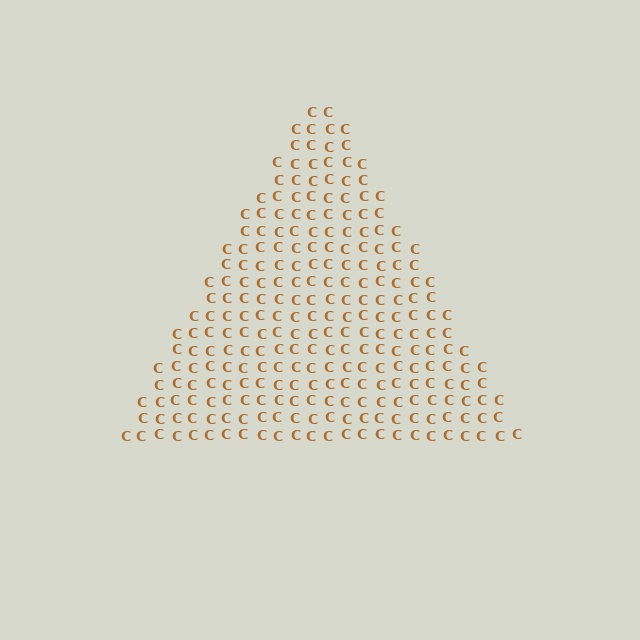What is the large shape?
The large shape is a triangle.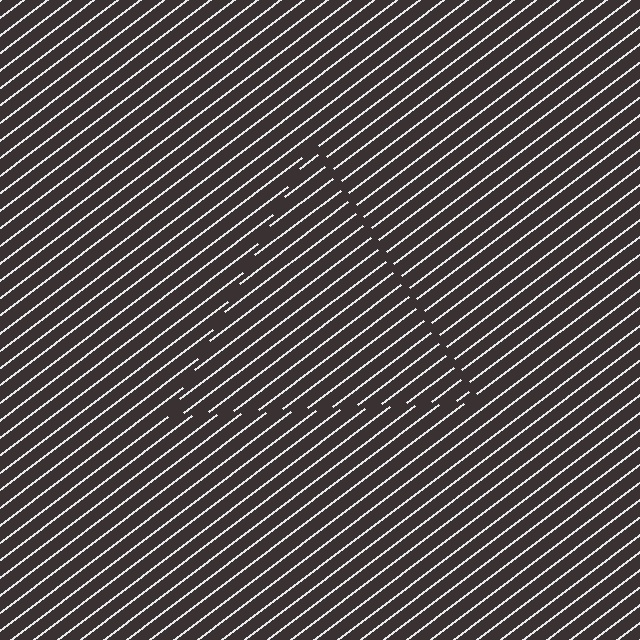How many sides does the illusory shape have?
3 sides — the line-ends trace a triangle.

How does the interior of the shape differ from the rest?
The interior of the shape contains the same grating, shifted by half a period — the contour is defined by the phase discontinuity where line-ends from the inner and outer gratings abut.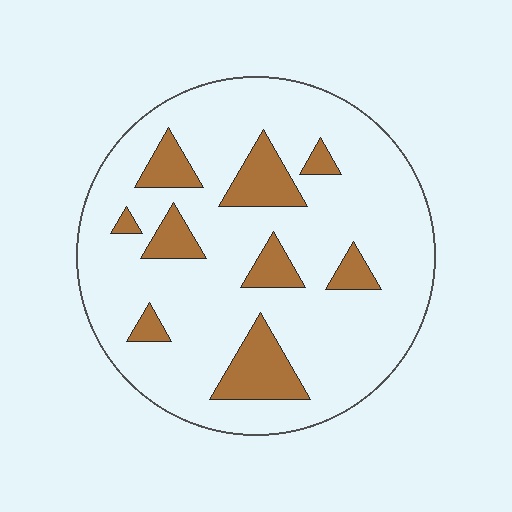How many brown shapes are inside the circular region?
9.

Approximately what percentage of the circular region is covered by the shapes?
Approximately 15%.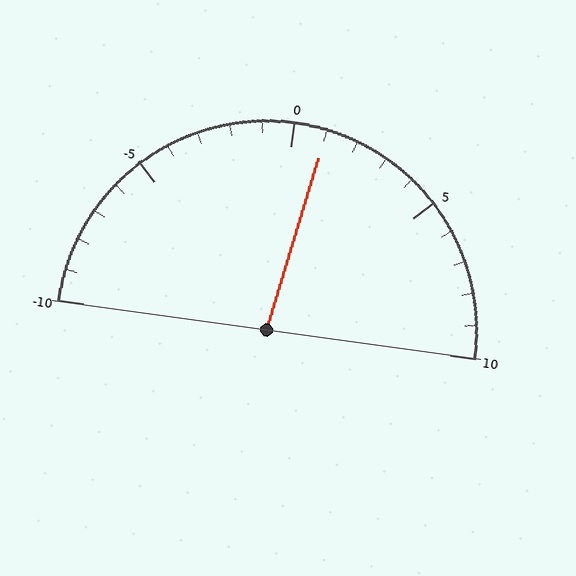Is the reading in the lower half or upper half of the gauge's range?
The reading is in the upper half of the range (-10 to 10).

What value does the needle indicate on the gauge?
The needle indicates approximately 1.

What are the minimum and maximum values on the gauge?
The gauge ranges from -10 to 10.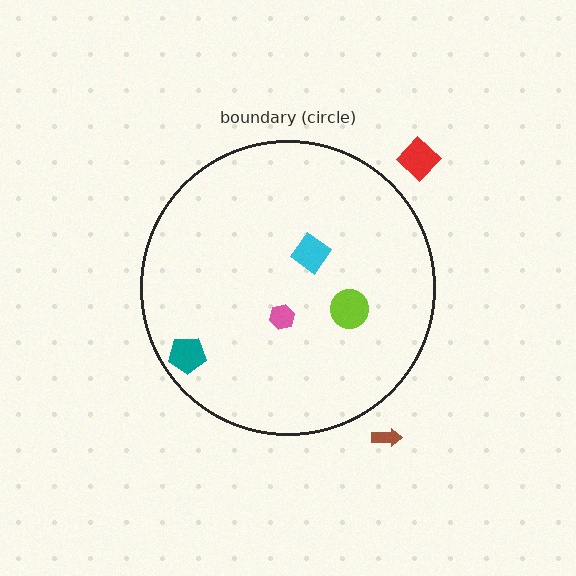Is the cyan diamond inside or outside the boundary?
Inside.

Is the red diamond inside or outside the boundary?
Outside.